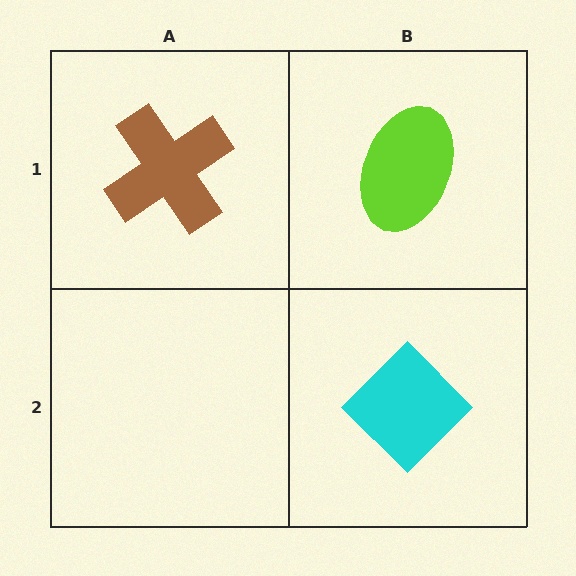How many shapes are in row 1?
2 shapes.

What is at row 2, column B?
A cyan diamond.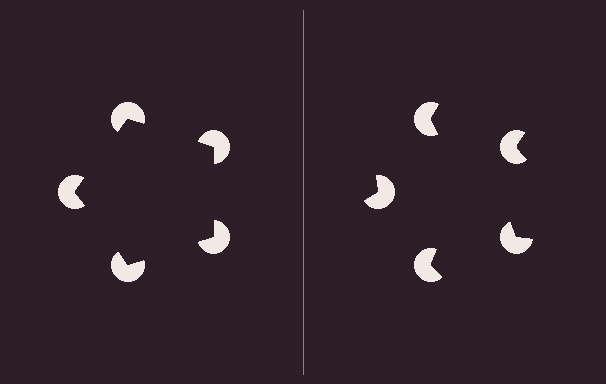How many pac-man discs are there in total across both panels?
10 — 5 on each side.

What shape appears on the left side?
An illusory pentagon.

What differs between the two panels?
The pac-man discs are positioned identically on both sides; only the wedge orientations differ. On the left they align to a pentagon; on the right they are misaligned.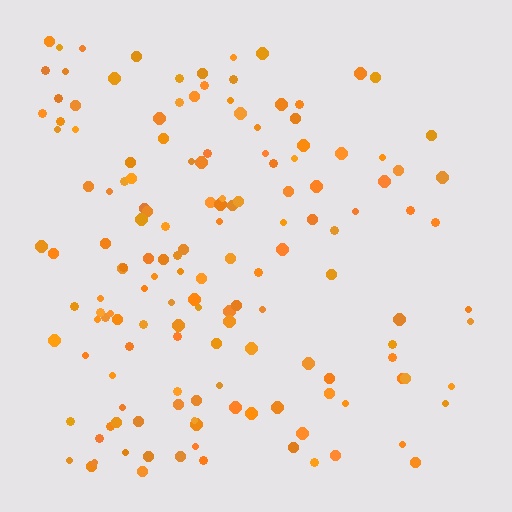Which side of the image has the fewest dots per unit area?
The right.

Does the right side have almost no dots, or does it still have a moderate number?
Still a moderate number, just noticeably fewer than the left.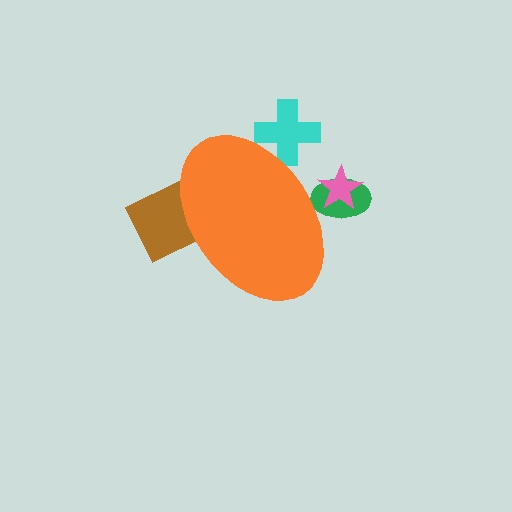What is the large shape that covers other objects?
An orange ellipse.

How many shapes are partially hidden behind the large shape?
4 shapes are partially hidden.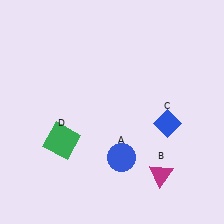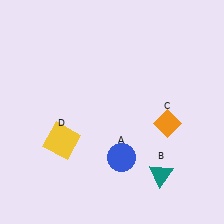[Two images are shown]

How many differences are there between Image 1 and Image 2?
There are 3 differences between the two images.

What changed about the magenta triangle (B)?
In Image 1, B is magenta. In Image 2, it changed to teal.